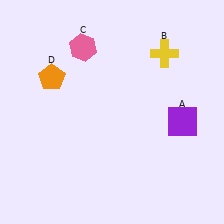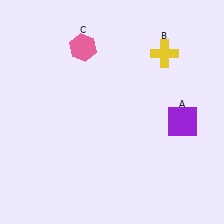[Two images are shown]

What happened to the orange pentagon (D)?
The orange pentagon (D) was removed in Image 2. It was in the top-left area of Image 1.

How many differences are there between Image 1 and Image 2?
There is 1 difference between the two images.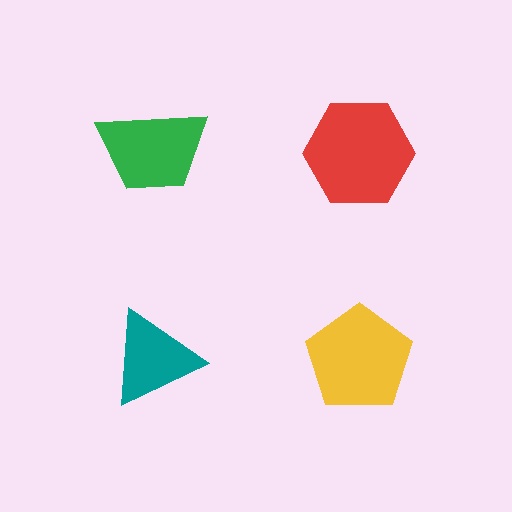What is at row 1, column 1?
A green trapezoid.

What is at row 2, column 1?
A teal triangle.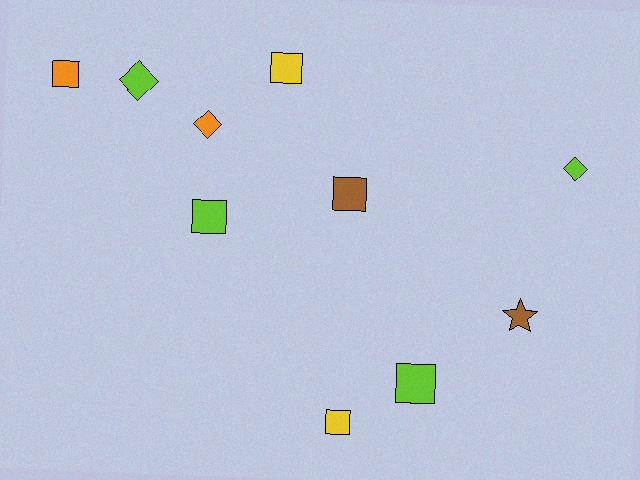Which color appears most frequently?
Lime, with 4 objects.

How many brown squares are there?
There is 1 brown square.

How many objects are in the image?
There are 10 objects.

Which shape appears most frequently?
Square, with 6 objects.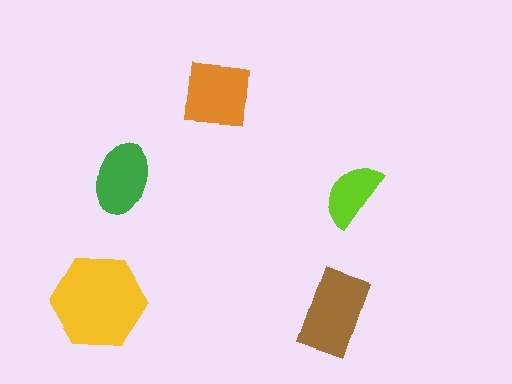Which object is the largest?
The yellow hexagon.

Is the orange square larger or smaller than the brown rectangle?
Smaller.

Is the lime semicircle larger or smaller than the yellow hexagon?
Smaller.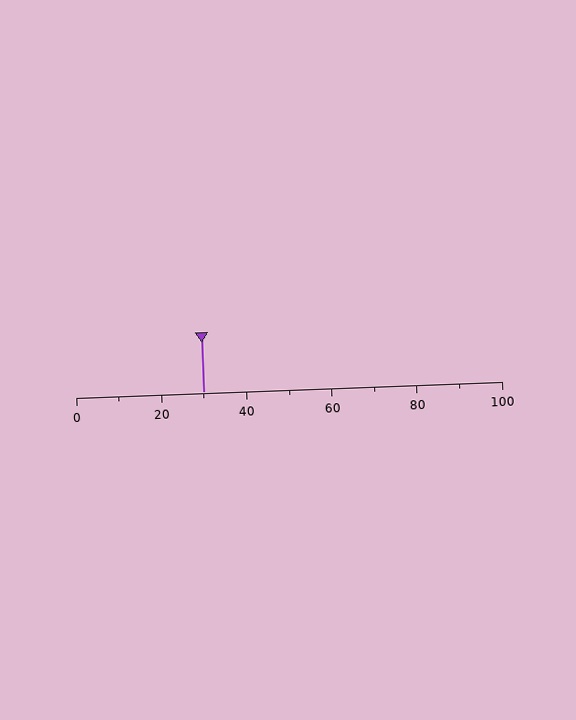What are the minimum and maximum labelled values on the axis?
The axis runs from 0 to 100.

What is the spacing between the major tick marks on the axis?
The major ticks are spaced 20 apart.